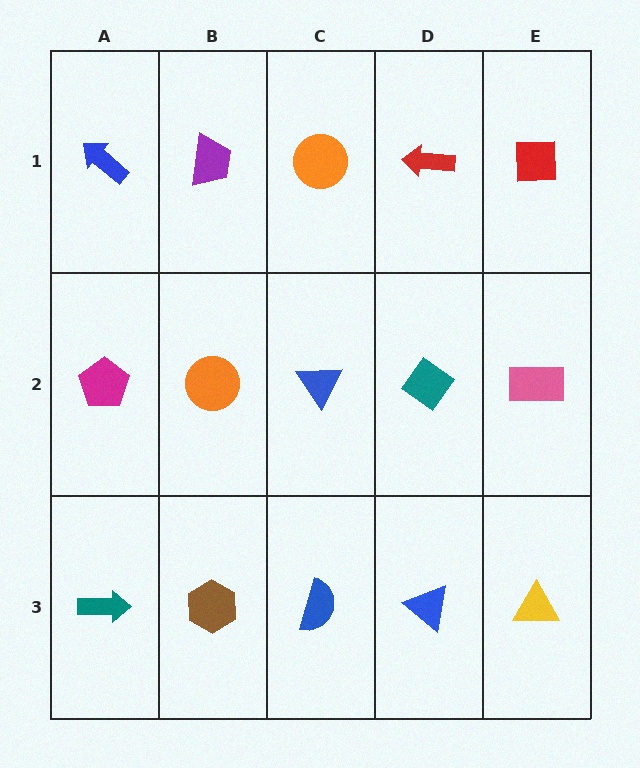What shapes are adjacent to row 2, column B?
A purple trapezoid (row 1, column B), a brown hexagon (row 3, column B), a magenta pentagon (row 2, column A), a blue triangle (row 2, column C).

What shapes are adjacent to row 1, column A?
A magenta pentagon (row 2, column A), a purple trapezoid (row 1, column B).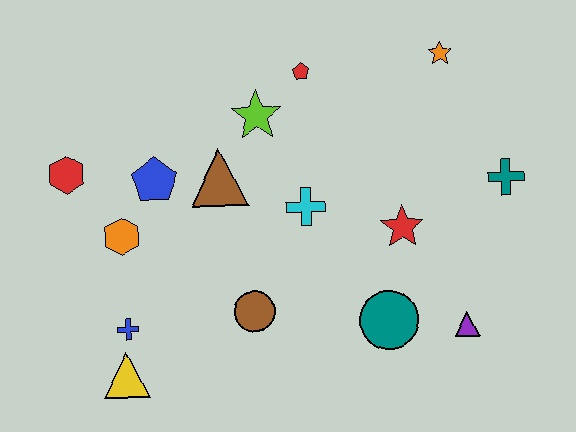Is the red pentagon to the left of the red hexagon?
No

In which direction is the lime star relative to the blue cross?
The lime star is above the blue cross.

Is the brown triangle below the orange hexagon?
No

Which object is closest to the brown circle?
The cyan cross is closest to the brown circle.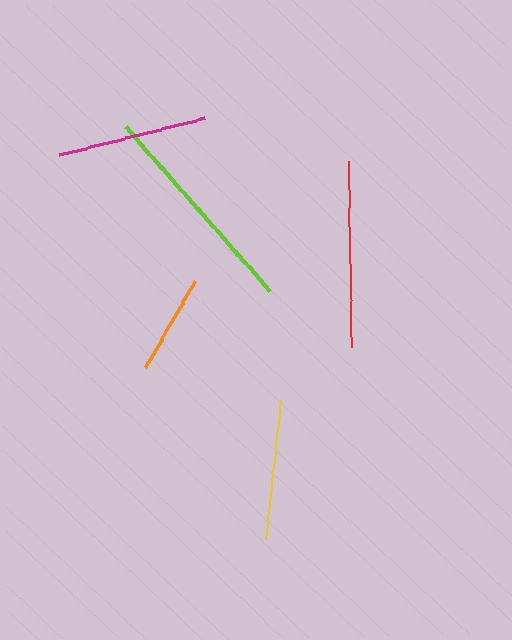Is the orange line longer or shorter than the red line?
The red line is longer than the orange line.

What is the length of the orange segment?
The orange segment is approximately 99 pixels long.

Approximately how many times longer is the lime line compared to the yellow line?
The lime line is approximately 1.6 times the length of the yellow line.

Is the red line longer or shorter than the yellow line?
The red line is longer than the yellow line.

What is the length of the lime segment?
The lime segment is approximately 218 pixels long.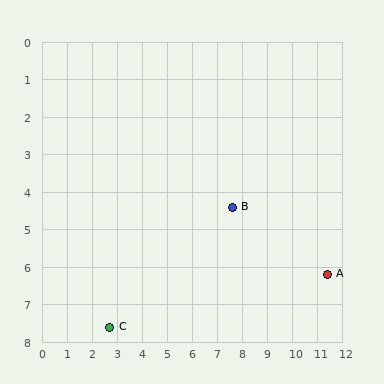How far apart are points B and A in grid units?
Points B and A are about 4.2 grid units apart.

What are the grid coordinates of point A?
Point A is at approximately (11.4, 6.2).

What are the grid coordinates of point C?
Point C is at approximately (2.7, 7.6).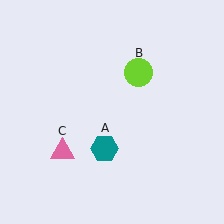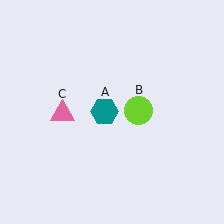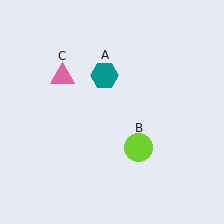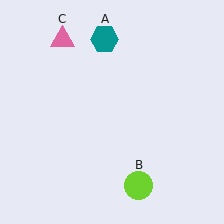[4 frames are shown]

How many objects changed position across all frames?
3 objects changed position: teal hexagon (object A), lime circle (object B), pink triangle (object C).